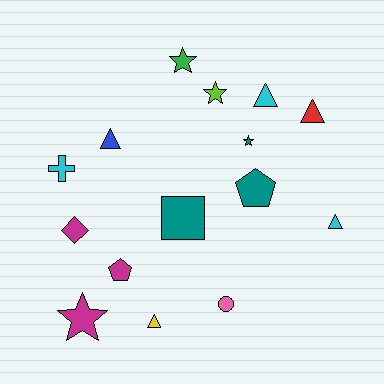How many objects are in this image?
There are 15 objects.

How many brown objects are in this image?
There are no brown objects.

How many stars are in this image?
There are 4 stars.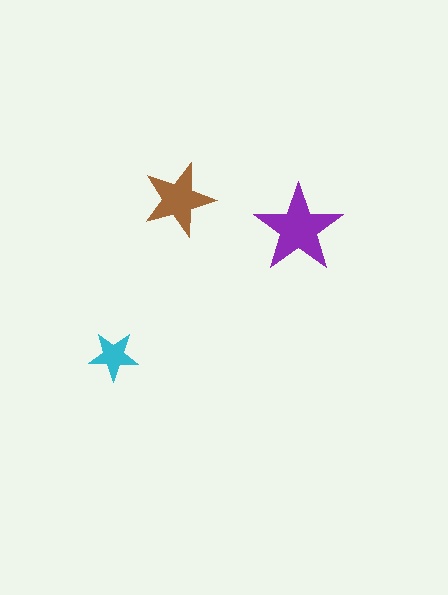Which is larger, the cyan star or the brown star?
The brown one.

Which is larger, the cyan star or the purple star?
The purple one.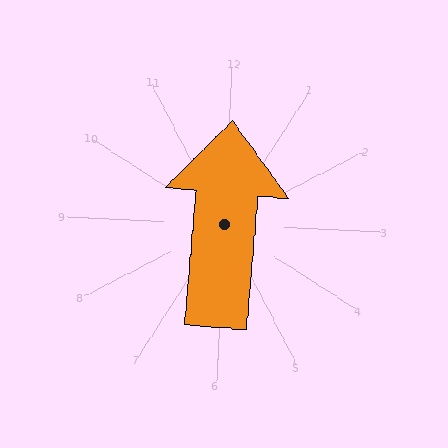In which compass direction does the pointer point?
North.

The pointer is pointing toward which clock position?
Roughly 12 o'clock.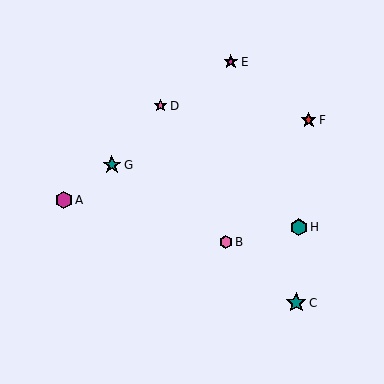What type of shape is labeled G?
Shape G is a teal star.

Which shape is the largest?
The teal star (labeled C) is the largest.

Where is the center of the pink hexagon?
The center of the pink hexagon is at (226, 242).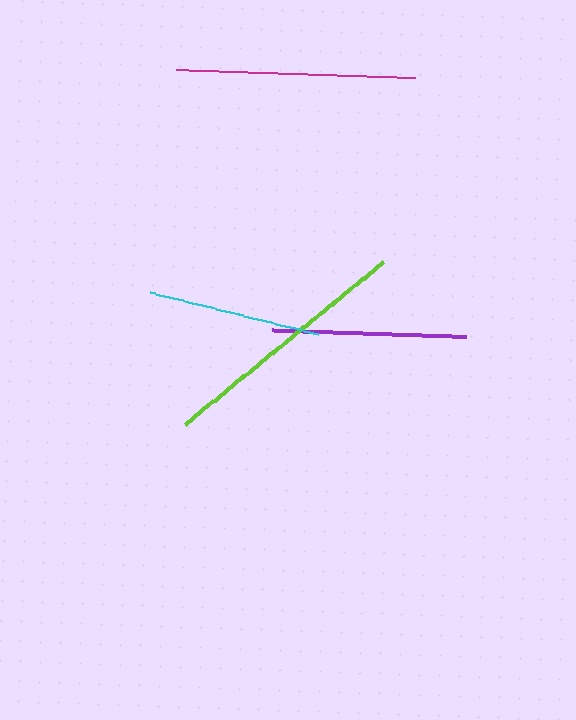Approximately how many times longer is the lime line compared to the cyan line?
The lime line is approximately 1.5 times the length of the cyan line.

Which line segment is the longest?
The lime line is the longest at approximately 257 pixels.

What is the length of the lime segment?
The lime segment is approximately 257 pixels long.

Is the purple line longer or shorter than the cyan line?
The purple line is longer than the cyan line.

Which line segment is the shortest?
The cyan line is the shortest at approximately 173 pixels.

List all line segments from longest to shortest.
From longest to shortest: lime, magenta, purple, cyan.